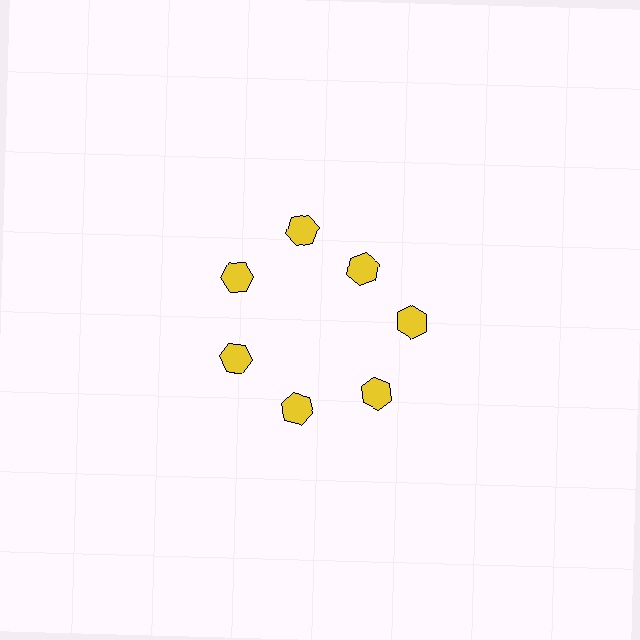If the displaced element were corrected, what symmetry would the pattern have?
It would have 7-fold rotational symmetry — the pattern would map onto itself every 51 degrees.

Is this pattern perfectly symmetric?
No. The 7 yellow hexagons are arranged in a ring, but one element near the 1 o'clock position is pulled inward toward the center, breaking the 7-fold rotational symmetry.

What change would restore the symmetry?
The symmetry would be restored by moving it outward, back onto the ring so that all 7 hexagons sit at equal angles and equal distance from the center.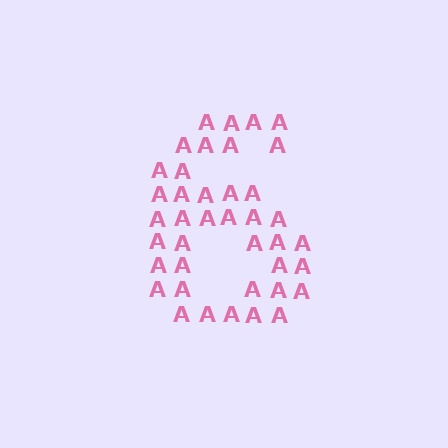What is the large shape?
The large shape is the digit 6.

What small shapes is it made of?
It is made of small letter A's.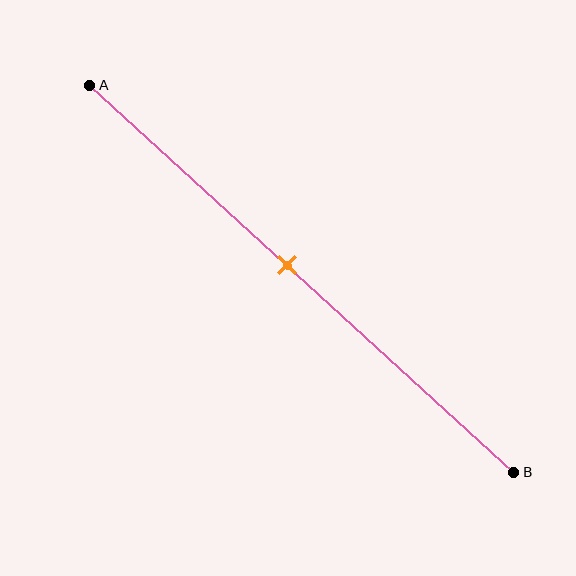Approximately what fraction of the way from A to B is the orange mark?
The orange mark is approximately 45% of the way from A to B.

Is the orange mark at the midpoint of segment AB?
No, the mark is at about 45% from A, not at the 50% midpoint.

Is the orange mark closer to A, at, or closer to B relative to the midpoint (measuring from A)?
The orange mark is closer to point A than the midpoint of segment AB.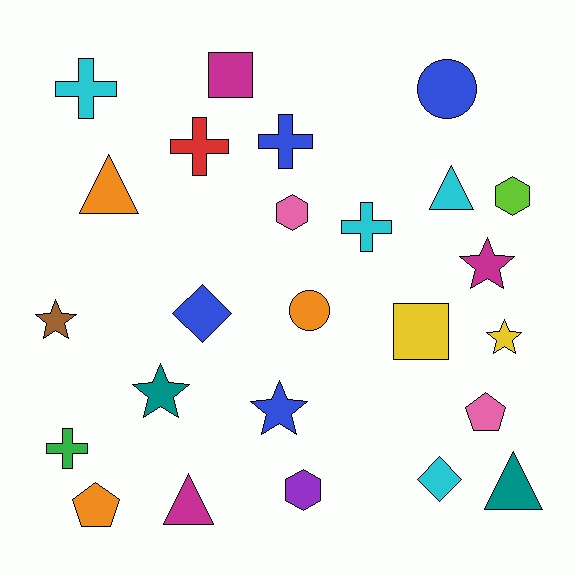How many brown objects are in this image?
There is 1 brown object.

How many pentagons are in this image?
There are 2 pentagons.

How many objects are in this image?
There are 25 objects.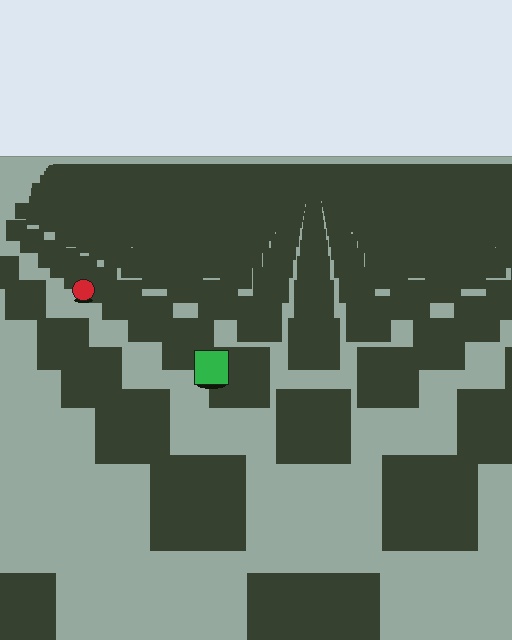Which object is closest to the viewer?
The green square is closest. The texture marks near it are larger and more spread out.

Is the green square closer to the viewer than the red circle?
Yes. The green square is closer — you can tell from the texture gradient: the ground texture is coarser near it.